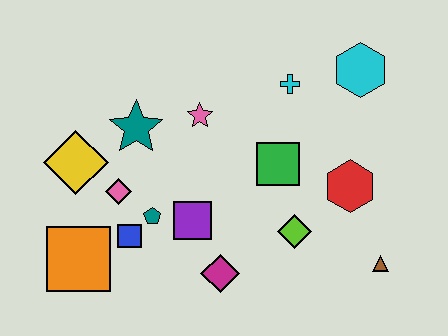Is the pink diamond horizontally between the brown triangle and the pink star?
No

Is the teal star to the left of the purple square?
Yes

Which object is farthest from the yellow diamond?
The brown triangle is farthest from the yellow diamond.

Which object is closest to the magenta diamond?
The purple square is closest to the magenta diamond.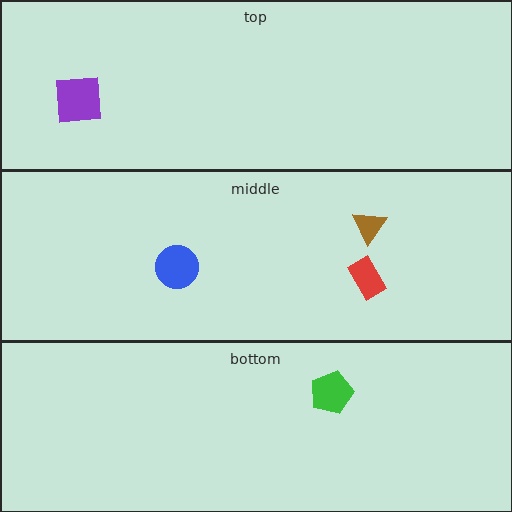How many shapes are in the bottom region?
1.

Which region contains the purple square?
The top region.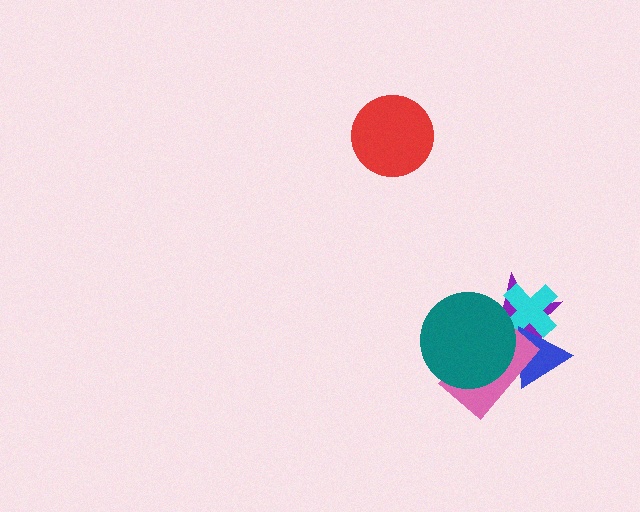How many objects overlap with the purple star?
4 objects overlap with the purple star.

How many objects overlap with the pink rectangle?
3 objects overlap with the pink rectangle.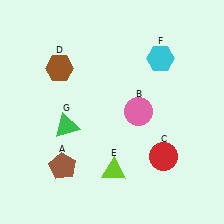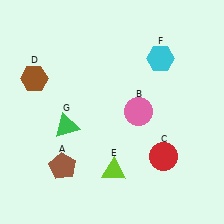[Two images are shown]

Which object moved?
The brown hexagon (D) moved left.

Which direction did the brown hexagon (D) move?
The brown hexagon (D) moved left.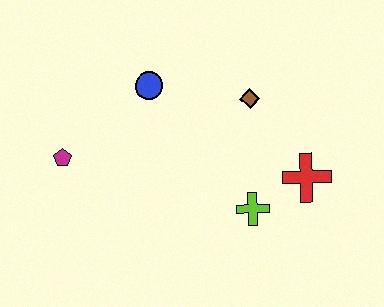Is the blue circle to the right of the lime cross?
No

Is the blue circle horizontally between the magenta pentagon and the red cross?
Yes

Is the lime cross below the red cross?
Yes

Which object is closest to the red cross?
The lime cross is closest to the red cross.